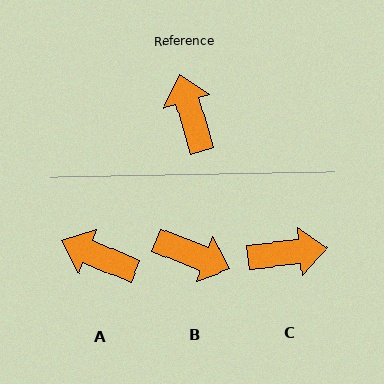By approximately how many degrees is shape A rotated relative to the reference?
Approximately 52 degrees counter-clockwise.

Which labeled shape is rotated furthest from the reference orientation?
B, about 127 degrees away.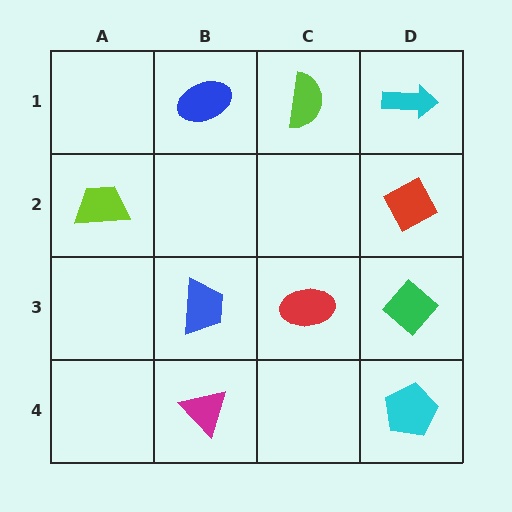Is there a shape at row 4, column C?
No, that cell is empty.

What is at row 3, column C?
A red ellipse.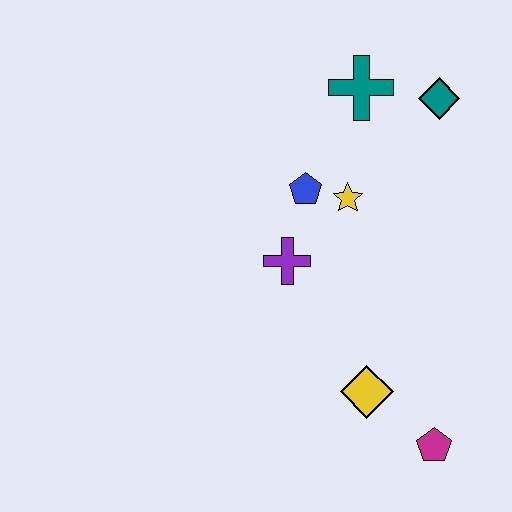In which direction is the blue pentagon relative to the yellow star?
The blue pentagon is to the left of the yellow star.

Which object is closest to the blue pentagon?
The yellow star is closest to the blue pentagon.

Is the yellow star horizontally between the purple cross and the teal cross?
Yes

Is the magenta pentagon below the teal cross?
Yes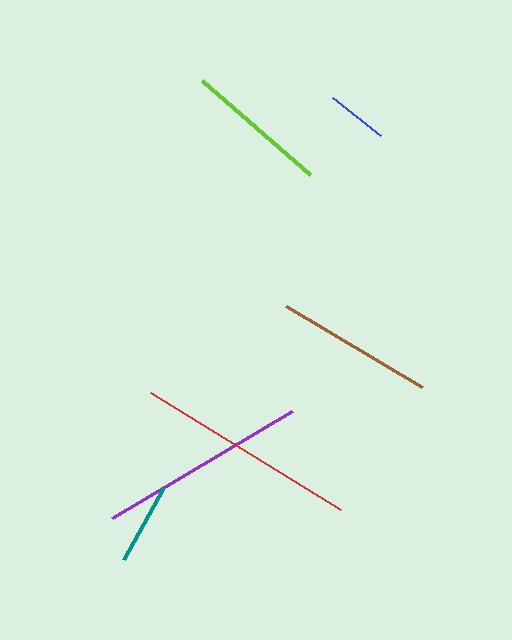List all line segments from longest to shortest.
From longest to shortest: red, purple, brown, lime, teal, blue.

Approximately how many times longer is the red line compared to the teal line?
The red line is approximately 2.7 times the length of the teal line.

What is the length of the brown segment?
The brown segment is approximately 158 pixels long.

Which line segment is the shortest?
The blue line is the shortest at approximately 61 pixels.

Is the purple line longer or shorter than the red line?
The red line is longer than the purple line.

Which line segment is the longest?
The red line is the longest at approximately 223 pixels.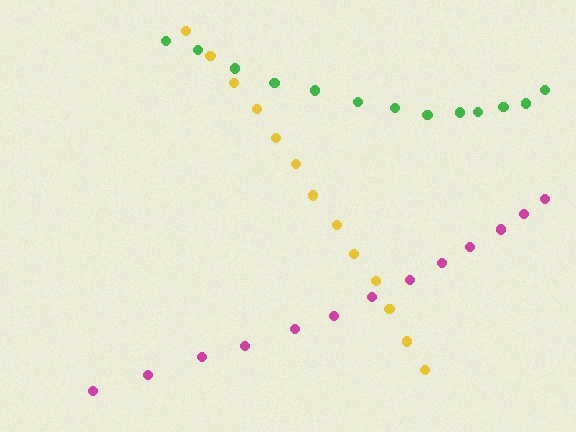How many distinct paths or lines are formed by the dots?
There are 3 distinct paths.